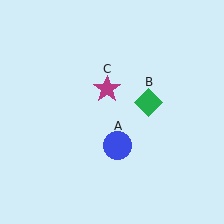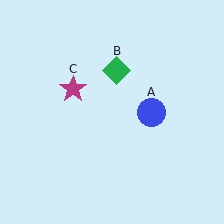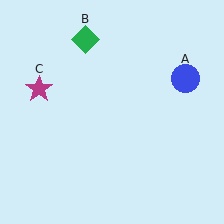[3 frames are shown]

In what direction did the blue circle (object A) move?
The blue circle (object A) moved up and to the right.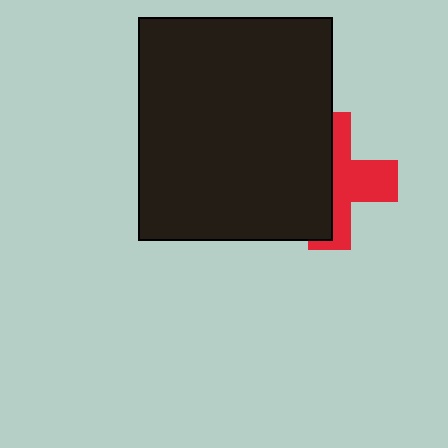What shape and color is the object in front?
The object in front is a black rectangle.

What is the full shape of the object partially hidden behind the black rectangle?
The partially hidden object is a red cross.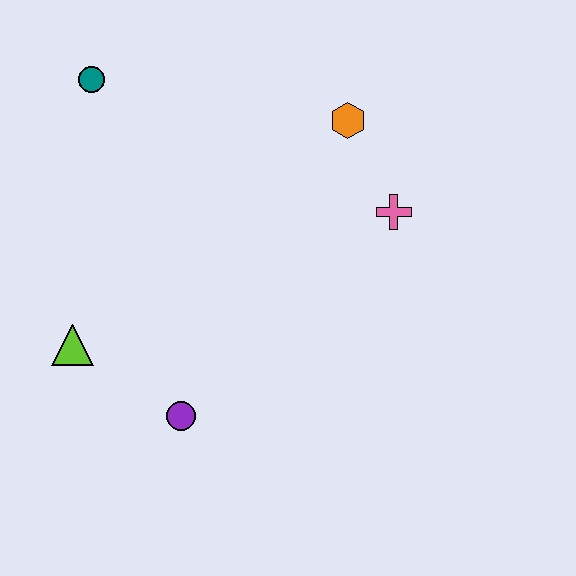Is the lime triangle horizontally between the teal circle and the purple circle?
No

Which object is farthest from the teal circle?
The purple circle is farthest from the teal circle.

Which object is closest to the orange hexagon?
The pink cross is closest to the orange hexagon.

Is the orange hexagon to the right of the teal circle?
Yes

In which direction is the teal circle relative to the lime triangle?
The teal circle is above the lime triangle.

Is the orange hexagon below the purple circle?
No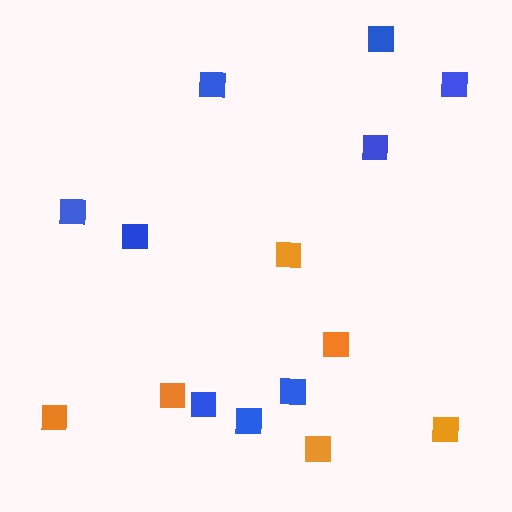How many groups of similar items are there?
There are 2 groups: one group of blue squares (9) and one group of orange squares (6).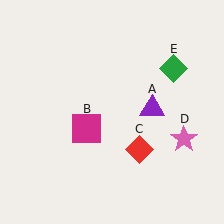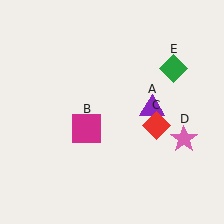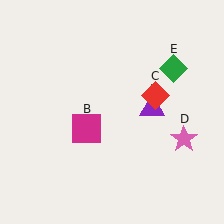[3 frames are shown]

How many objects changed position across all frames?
1 object changed position: red diamond (object C).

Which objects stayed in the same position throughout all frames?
Purple triangle (object A) and magenta square (object B) and pink star (object D) and green diamond (object E) remained stationary.